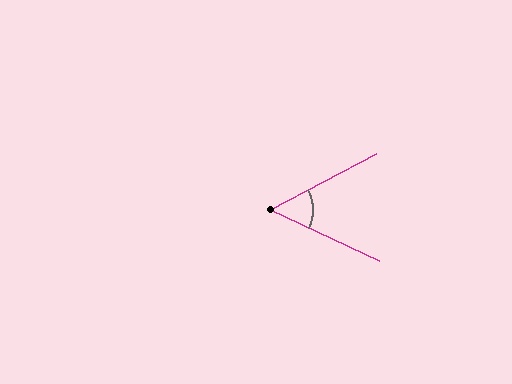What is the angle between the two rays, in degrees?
Approximately 53 degrees.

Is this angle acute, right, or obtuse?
It is acute.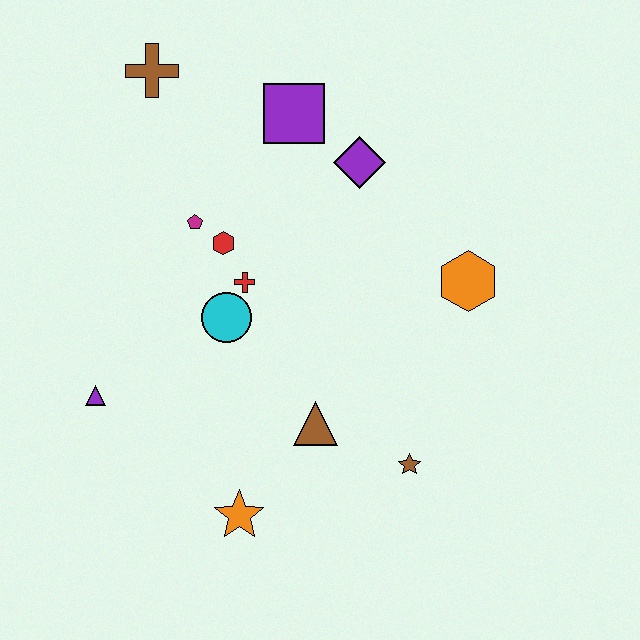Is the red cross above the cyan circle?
Yes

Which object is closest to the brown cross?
The purple square is closest to the brown cross.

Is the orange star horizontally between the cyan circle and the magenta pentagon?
No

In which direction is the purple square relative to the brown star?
The purple square is above the brown star.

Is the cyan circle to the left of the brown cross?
No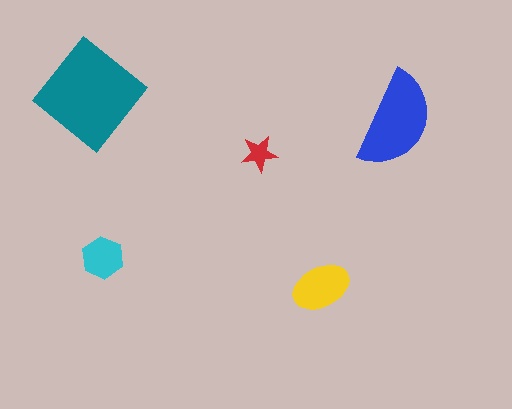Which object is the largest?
The teal diamond.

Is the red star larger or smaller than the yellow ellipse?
Smaller.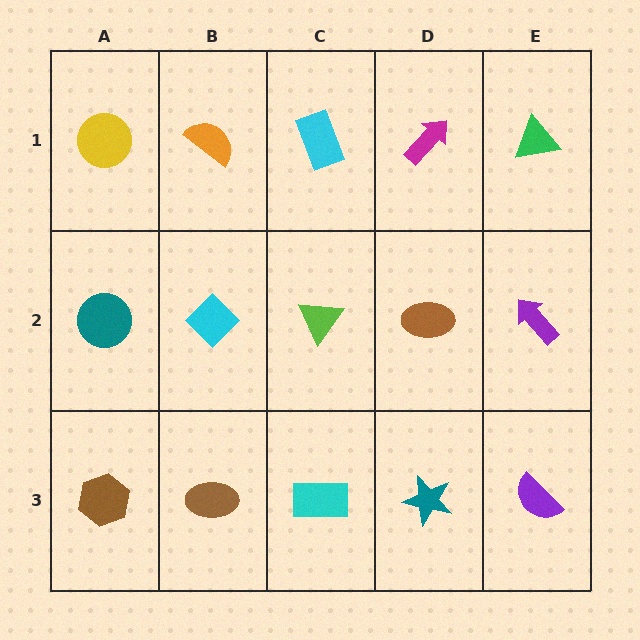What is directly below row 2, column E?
A purple semicircle.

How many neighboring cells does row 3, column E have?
2.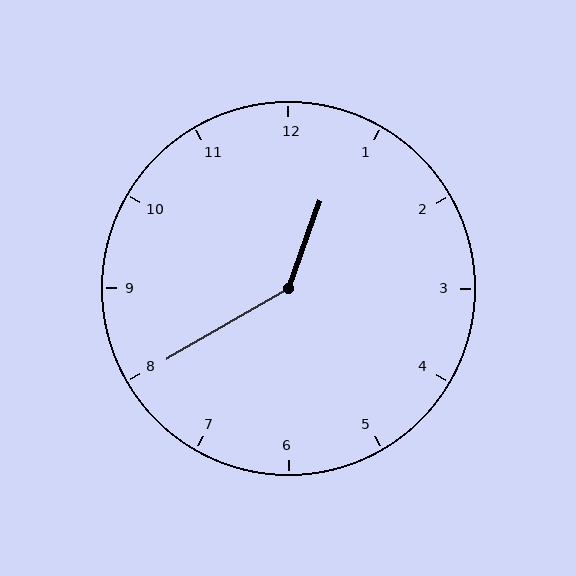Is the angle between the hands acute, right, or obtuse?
It is obtuse.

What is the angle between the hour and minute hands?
Approximately 140 degrees.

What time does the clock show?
12:40.